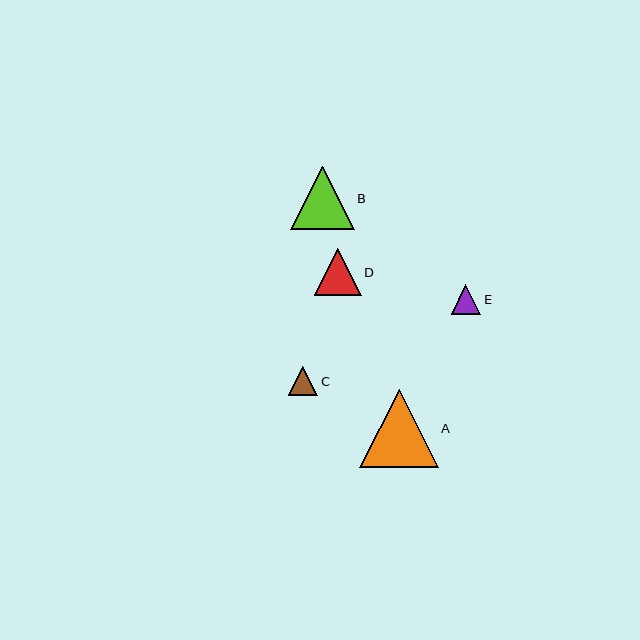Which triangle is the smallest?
Triangle C is the smallest with a size of approximately 29 pixels.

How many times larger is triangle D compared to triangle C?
Triangle D is approximately 1.6 times the size of triangle C.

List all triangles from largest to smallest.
From largest to smallest: A, B, D, E, C.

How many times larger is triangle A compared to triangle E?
Triangle A is approximately 2.6 times the size of triangle E.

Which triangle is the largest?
Triangle A is the largest with a size of approximately 78 pixels.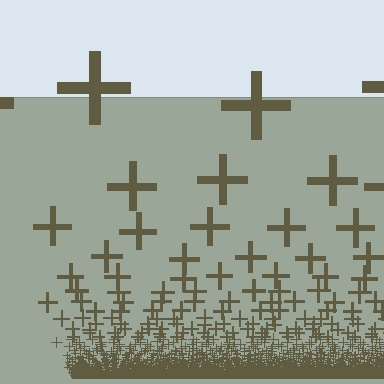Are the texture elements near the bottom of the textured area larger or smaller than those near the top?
Smaller. The gradient is inverted — elements near the bottom are smaller and denser.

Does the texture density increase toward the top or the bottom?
Density increases toward the bottom.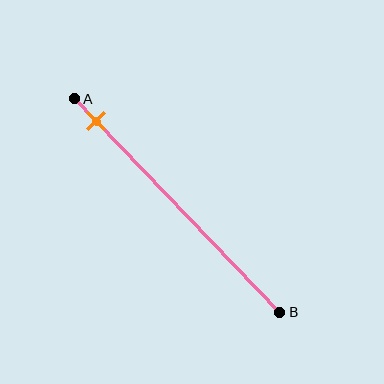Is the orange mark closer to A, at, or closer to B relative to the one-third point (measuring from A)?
The orange mark is closer to point A than the one-third point of segment AB.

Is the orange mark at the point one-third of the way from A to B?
No, the mark is at about 10% from A, not at the 33% one-third point.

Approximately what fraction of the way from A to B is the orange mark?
The orange mark is approximately 10% of the way from A to B.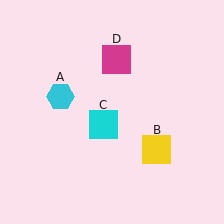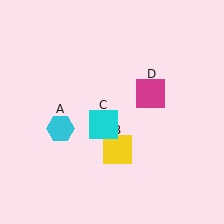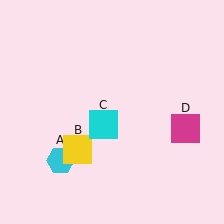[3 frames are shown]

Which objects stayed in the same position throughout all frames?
Cyan square (object C) remained stationary.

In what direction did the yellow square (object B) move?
The yellow square (object B) moved left.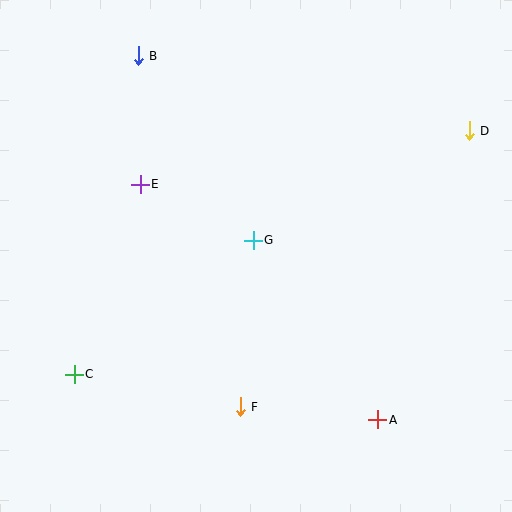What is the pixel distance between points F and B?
The distance between F and B is 365 pixels.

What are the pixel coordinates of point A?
Point A is at (378, 420).